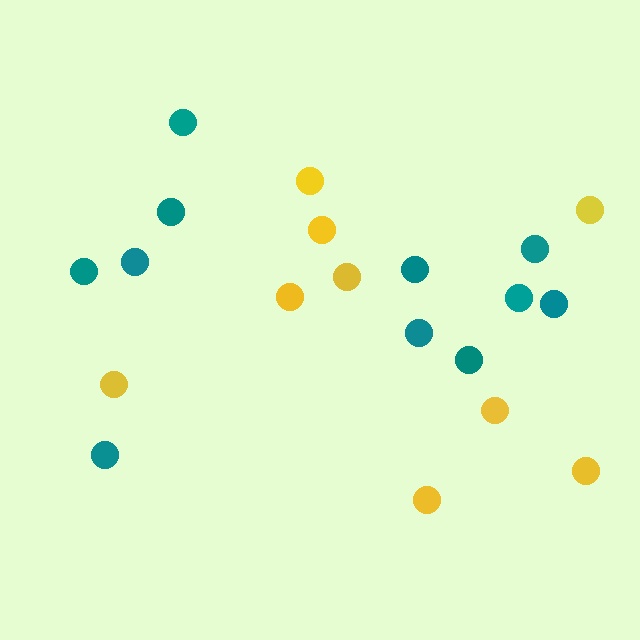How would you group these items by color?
There are 2 groups: one group of yellow circles (9) and one group of teal circles (11).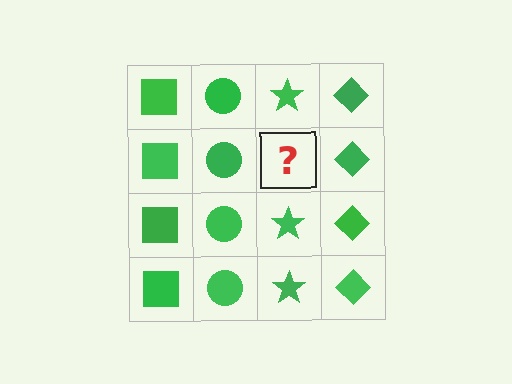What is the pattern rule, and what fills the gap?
The rule is that each column has a consistent shape. The gap should be filled with a green star.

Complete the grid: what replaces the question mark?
The question mark should be replaced with a green star.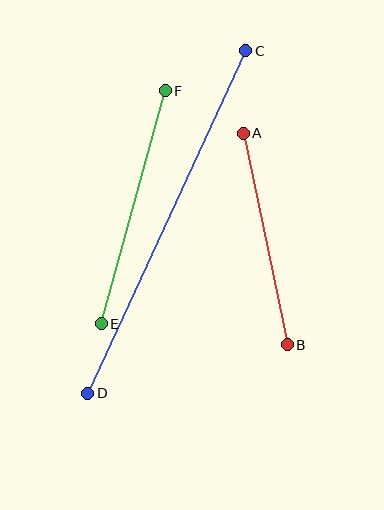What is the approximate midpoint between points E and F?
The midpoint is at approximately (133, 207) pixels.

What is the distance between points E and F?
The distance is approximately 242 pixels.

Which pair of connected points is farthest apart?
Points C and D are farthest apart.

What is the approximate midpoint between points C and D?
The midpoint is at approximately (167, 222) pixels.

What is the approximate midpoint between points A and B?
The midpoint is at approximately (265, 239) pixels.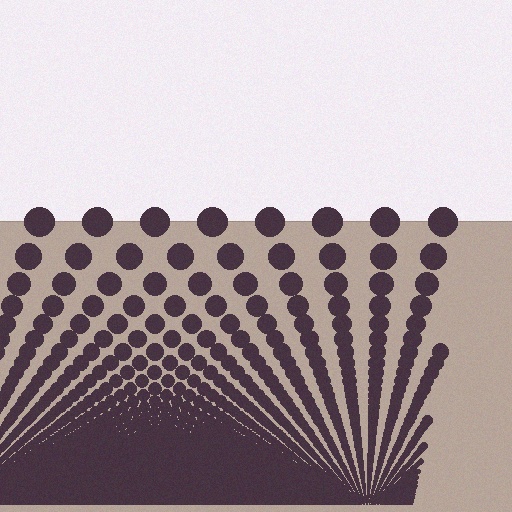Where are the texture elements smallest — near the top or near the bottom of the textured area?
Near the bottom.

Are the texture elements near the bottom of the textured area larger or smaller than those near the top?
Smaller. The gradient is inverted — elements near the bottom are smaller and denser.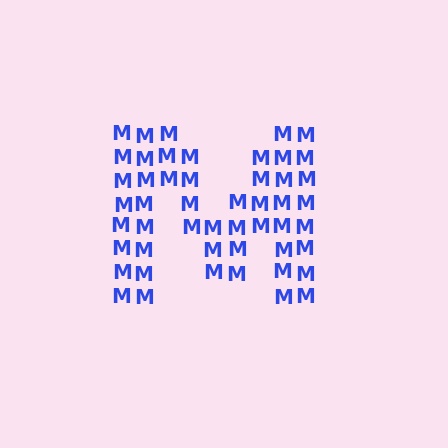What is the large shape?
The large shape is the letter M.